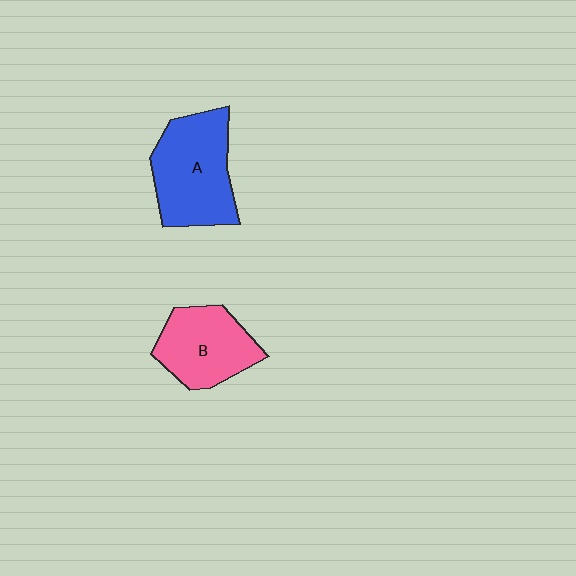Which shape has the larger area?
Shape A (blue).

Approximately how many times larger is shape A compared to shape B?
Approximately 1.3 times.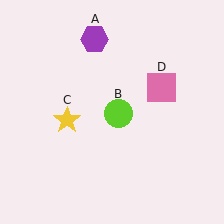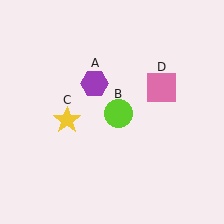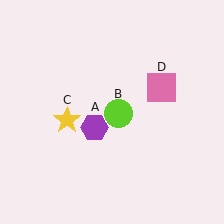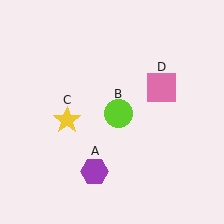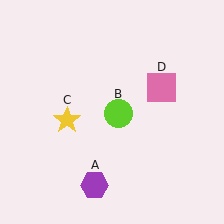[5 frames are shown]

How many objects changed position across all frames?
1 object changed position: purple hexagon (object A).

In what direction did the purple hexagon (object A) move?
The purple hexagon (object A) moved down.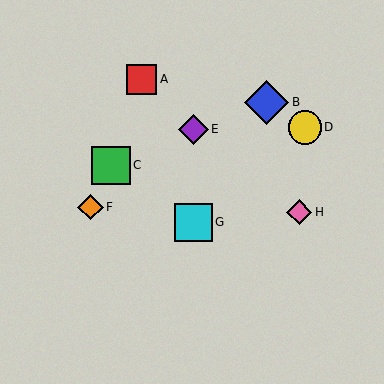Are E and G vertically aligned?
Yes, both are at x≈193.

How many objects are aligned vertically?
2 objects (E, G) are aligned vertically.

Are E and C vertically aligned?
No, E is at x≈193 and C is at x≈111.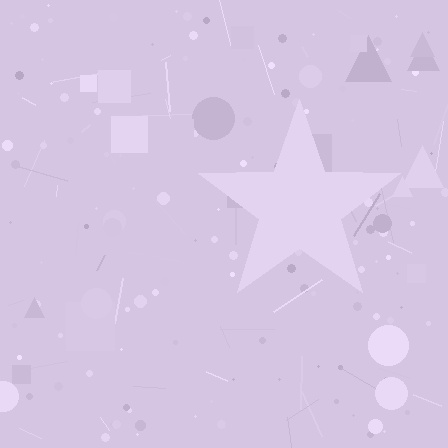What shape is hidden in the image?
A star is hidden in the image.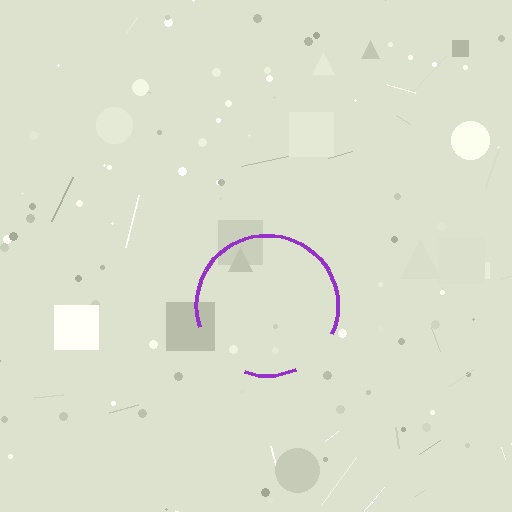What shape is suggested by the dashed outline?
The dashed outline suggests a circle.